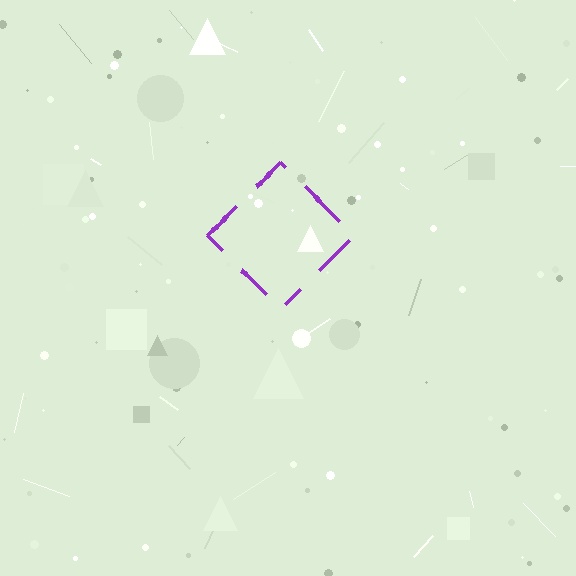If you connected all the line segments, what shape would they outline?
They would outline a diamond.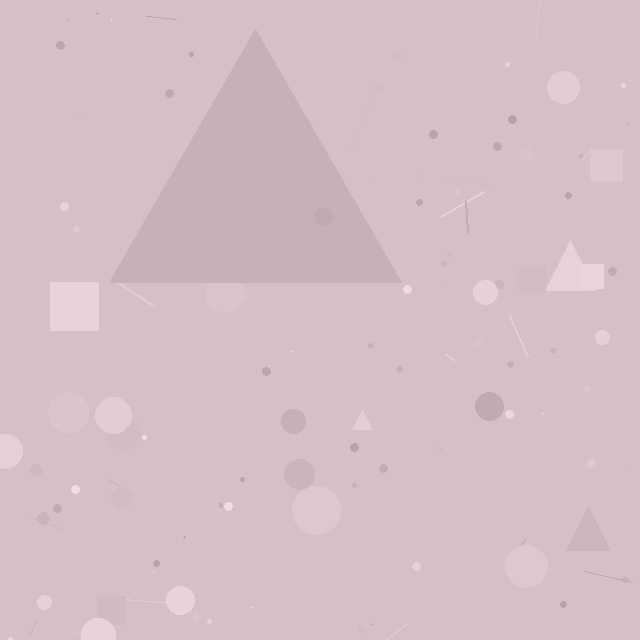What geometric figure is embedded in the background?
A triangle is embedded in the background.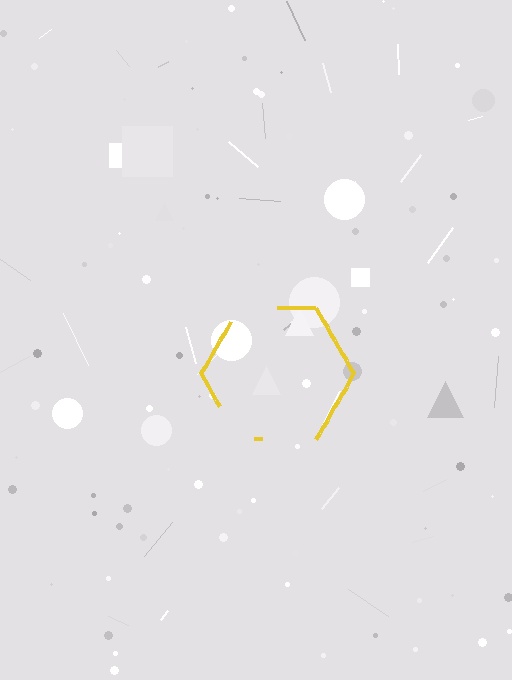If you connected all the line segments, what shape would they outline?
They would outline a hexagon.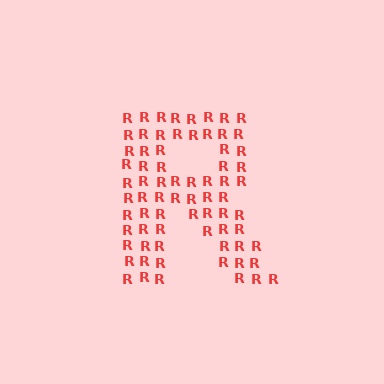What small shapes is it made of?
It is made of small letter R's.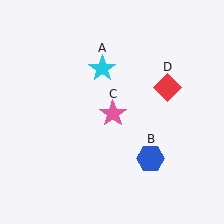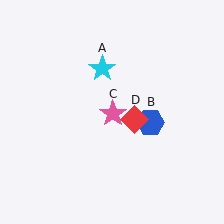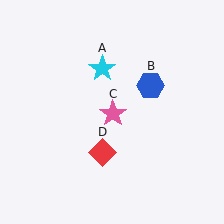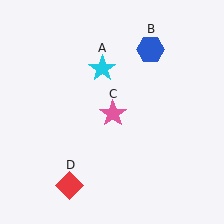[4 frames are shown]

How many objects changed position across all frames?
2 objects changed position: blue hexagon (object B), red diamond (object D).